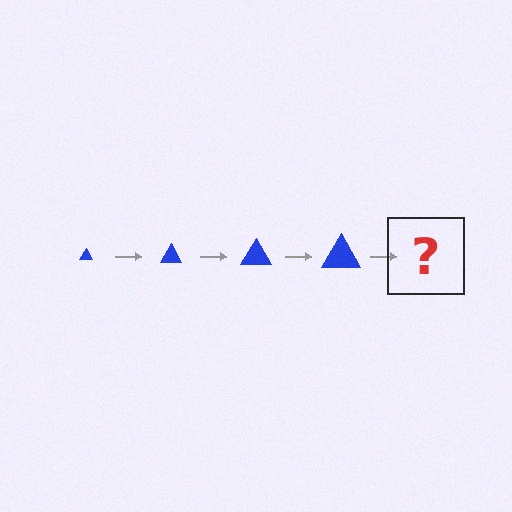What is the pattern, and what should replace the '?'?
The pattern is that the triangle gets progressively larger each step. The '?' should be a blue triangle, larger than the previous one.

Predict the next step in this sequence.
The next step is a blue triangle, larger than the previous one.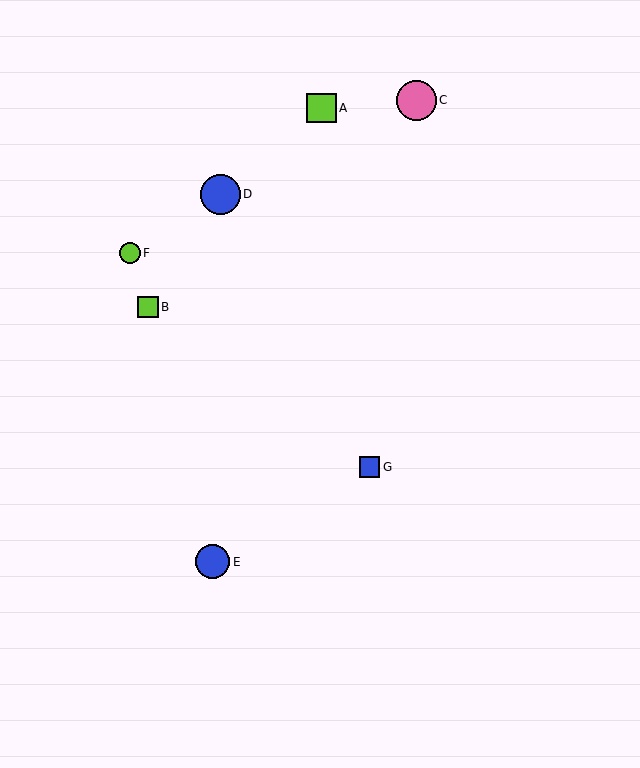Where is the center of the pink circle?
The center of the pink circle is at (416, 100).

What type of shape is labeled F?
Shape F is a lime circle.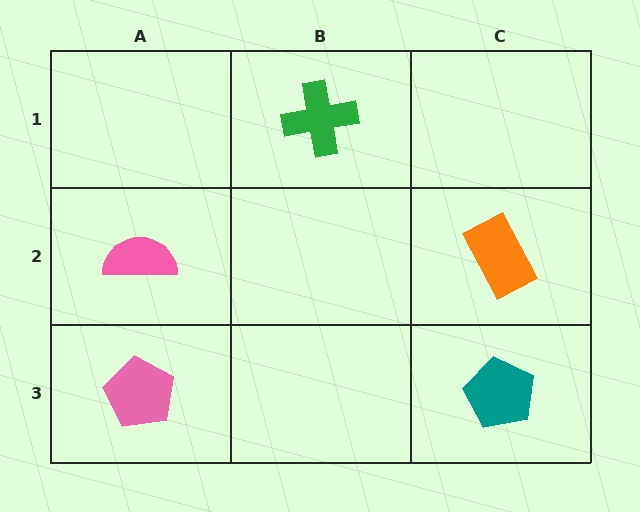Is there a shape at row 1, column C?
No, that cell is empty.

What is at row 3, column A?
A pink pentagon.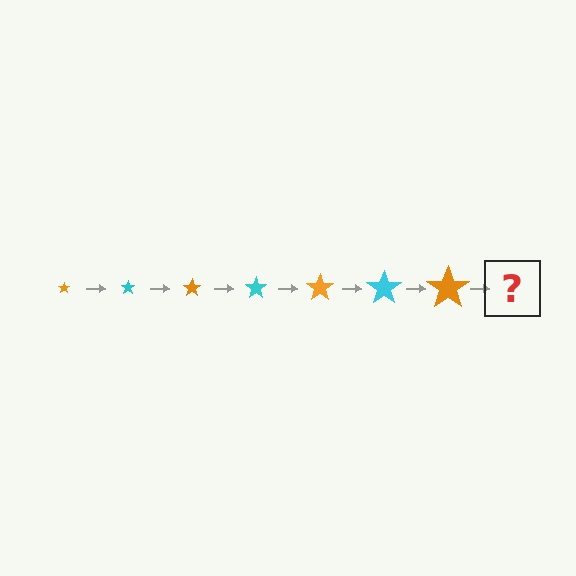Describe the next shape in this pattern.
It should be a cyan star, larger than the previous one.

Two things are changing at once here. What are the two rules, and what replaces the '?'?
The two rules are that the star grows larger each step and the color cycles through orange and cyan. The '?' should be a cyan star, larger than the previous one.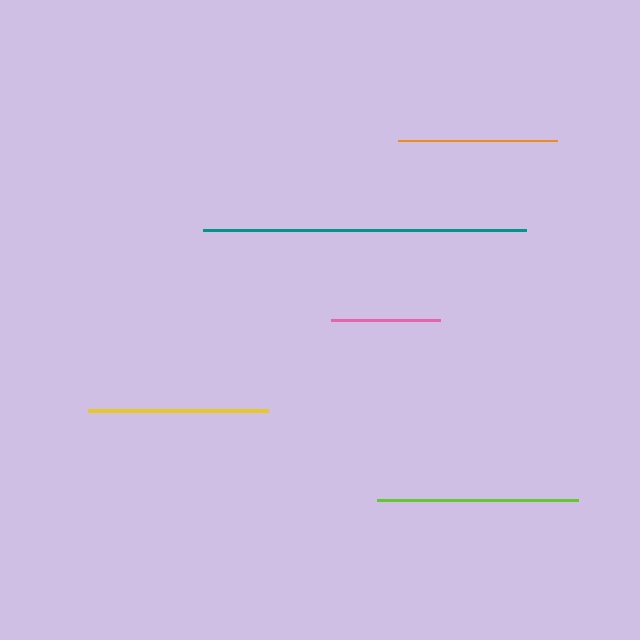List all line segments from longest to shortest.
From longest to shortest: teal, lime, yellow, orange, pink.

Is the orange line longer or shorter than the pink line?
The orange line is longer than the pink line.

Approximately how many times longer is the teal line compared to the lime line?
The teal line is approximately 1.6 times the length of the lime line.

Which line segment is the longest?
The teal line is the longest at approximately 322 pixels.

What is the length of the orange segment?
The orange segment is approximately 160 pixels long.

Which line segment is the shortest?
The pink line is the shortest at approximately 110 pixels.